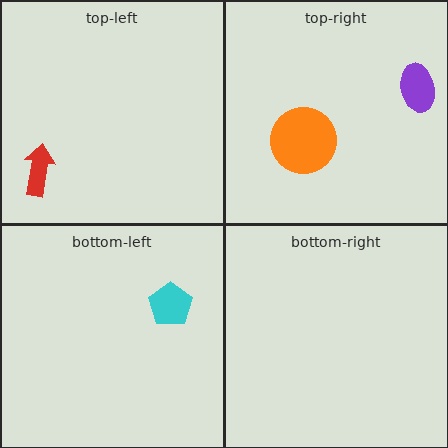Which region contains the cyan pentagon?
The bottom-left region.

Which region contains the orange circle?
The top-right region.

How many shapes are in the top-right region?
2.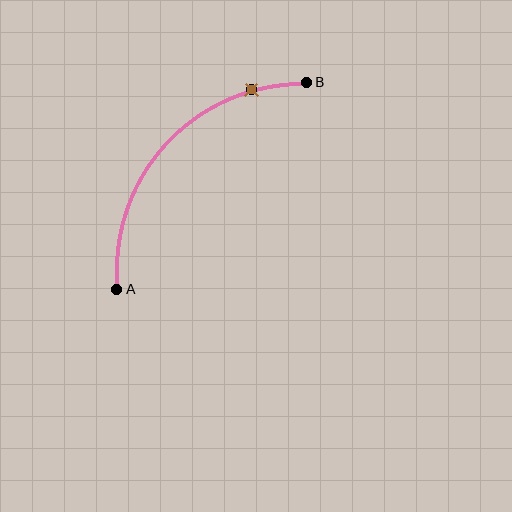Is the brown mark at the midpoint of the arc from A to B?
No. The brown mark lies on the arc but is closer to endpoint B. The arc midpoint would be at the point on the curve equidistant along the arc from both A and B.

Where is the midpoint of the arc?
The arc midpoint is the point on the curve farthest from the straight line joining A and B. It sits above and to the left of that line.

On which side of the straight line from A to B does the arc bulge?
The arc bulges above and to the left of the straight line connecting A and B.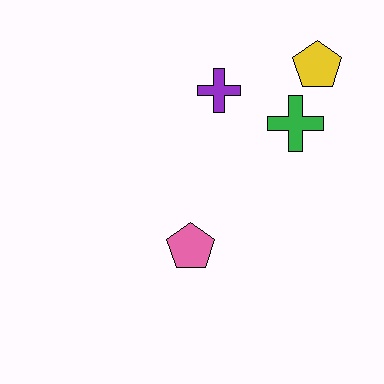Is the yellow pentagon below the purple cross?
No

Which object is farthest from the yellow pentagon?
The pink pentagon is farthest from the yellow pentagon.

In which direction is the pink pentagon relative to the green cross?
The pink pentagon is below the green cross.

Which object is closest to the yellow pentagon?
The green cross is closest to the yellow pentagon.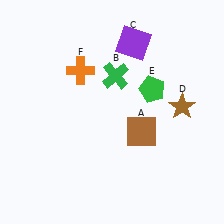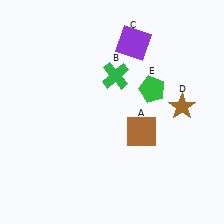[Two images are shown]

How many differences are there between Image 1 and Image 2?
There is 1 difference between the two images.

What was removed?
The orange cross (F) was removed in Image 2.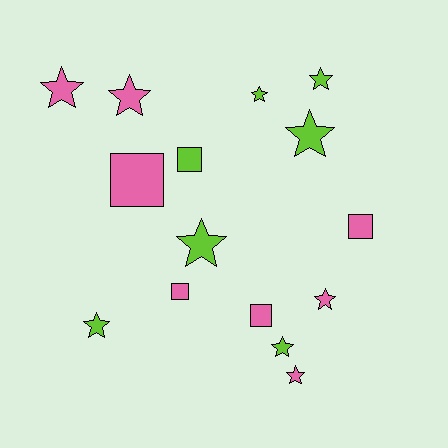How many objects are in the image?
There are 15 objects.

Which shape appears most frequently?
Star, with 10 objects.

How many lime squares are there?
There is 1 lime square.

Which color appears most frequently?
Pink, with 8 objects.